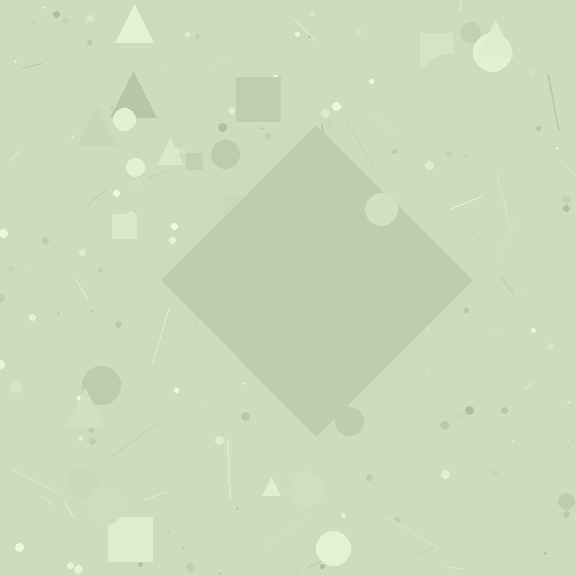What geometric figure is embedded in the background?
A diamond is embedded in the background.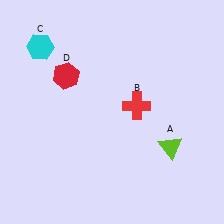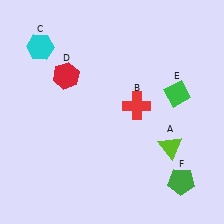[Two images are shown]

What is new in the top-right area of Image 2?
A green diamond (E) was added in the top-right area of Image 2.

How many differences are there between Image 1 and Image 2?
There are 2 differences between the two images.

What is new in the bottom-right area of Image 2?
A green pentagon (F) was added in the bottom-right area of Image 2.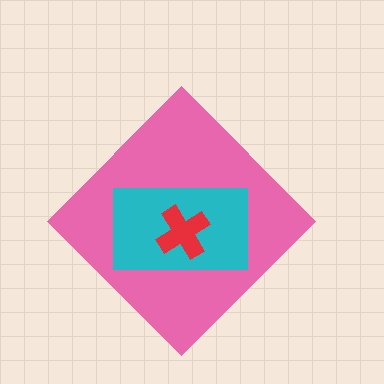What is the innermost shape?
The red cross.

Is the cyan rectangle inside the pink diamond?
Yes.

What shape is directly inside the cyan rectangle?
The red cross.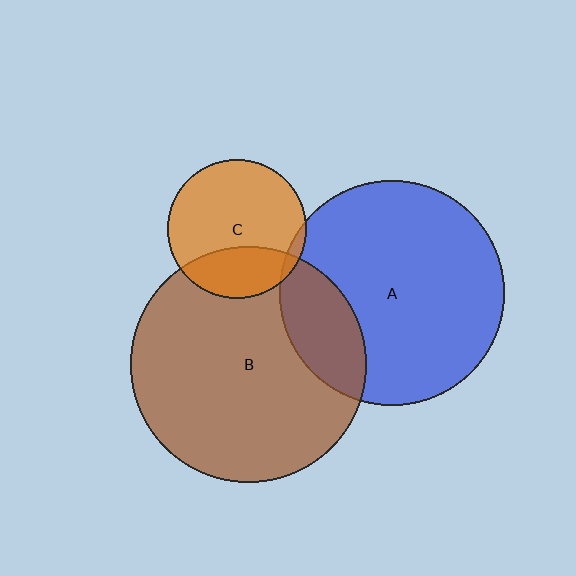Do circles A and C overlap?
Yes.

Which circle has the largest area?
Circle B (brown).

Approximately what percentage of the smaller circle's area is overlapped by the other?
Approximately 5%.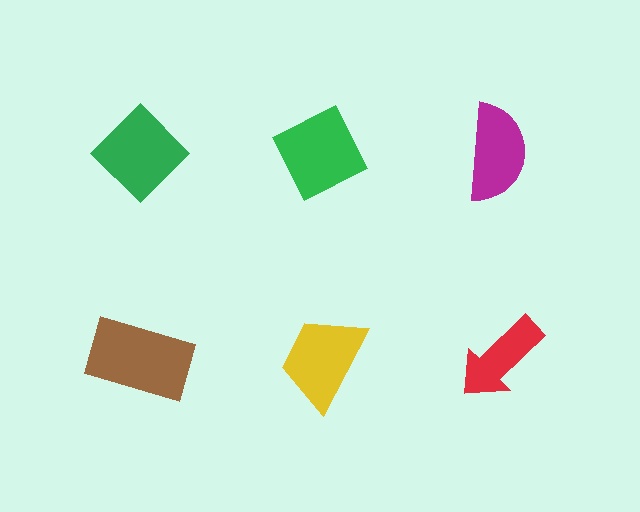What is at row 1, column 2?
A green diamond.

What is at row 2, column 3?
A red arrow.